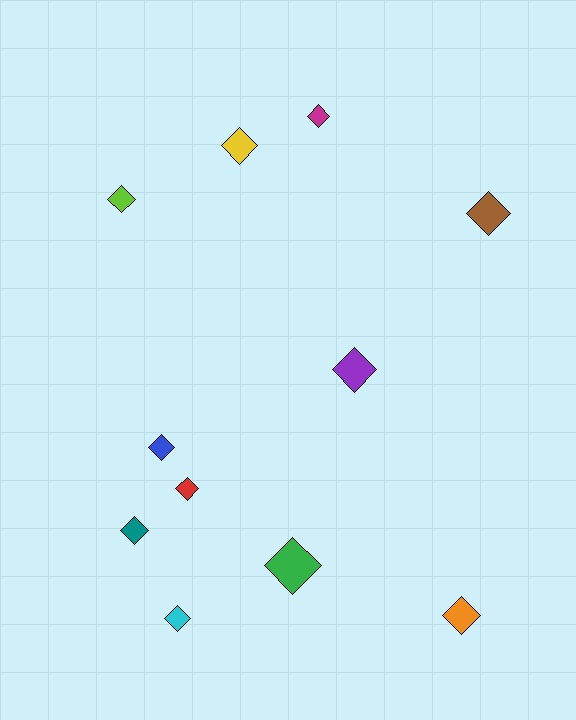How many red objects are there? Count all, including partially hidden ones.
There is 1 red object.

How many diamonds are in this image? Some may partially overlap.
There are 11 diamonds.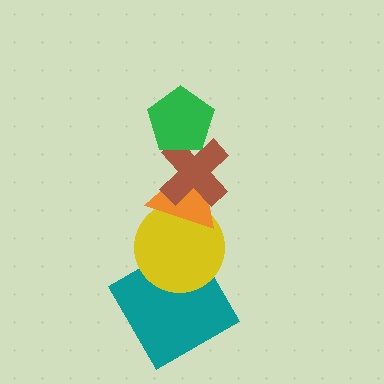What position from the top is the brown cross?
The brown cross is 2nd from the top.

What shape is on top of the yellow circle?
The orange triangle is on top of the yellow circle.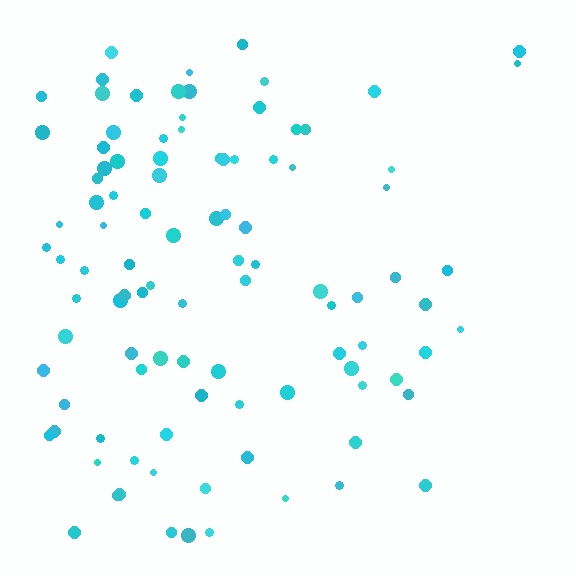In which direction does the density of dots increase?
From right to left, with the left side densest.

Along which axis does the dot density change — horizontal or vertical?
Horizontal.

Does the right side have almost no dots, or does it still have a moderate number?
Still a moderate number, just noticeably fewer than the left.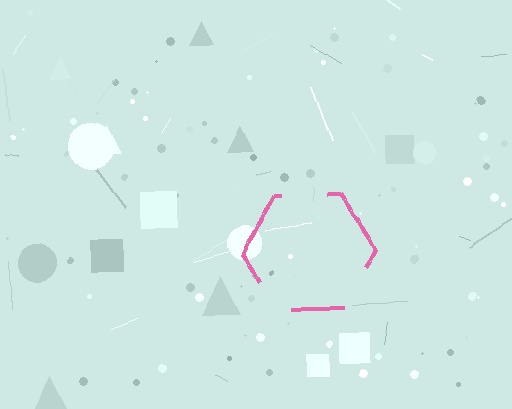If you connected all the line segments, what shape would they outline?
They would outline a hexagon.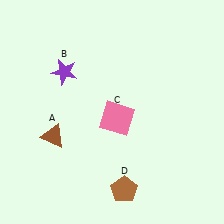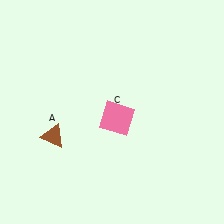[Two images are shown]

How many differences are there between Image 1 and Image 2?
There are 2 differences between the two images.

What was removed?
The brown pentagon (D), the purple star (B) were removed in Image 2.